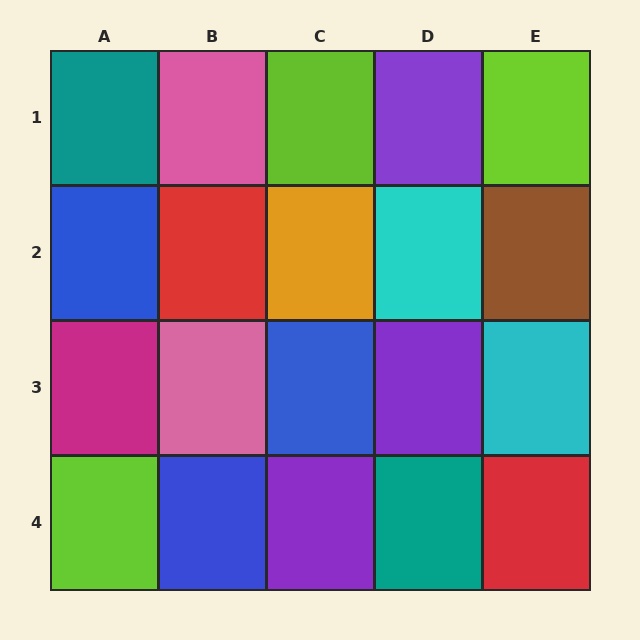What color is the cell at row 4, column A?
Lime.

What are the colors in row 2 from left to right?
Blue, red, orange, cyan, brown.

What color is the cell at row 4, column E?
Red.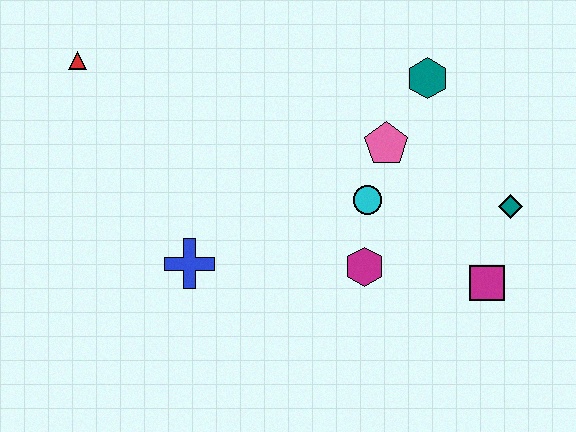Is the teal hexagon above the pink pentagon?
Yes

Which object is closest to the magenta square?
The teal diamond is closest to the magenta square.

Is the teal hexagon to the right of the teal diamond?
No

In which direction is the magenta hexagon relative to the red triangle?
The magenta hexagon is to the right of the red triangle.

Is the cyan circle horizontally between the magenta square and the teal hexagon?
No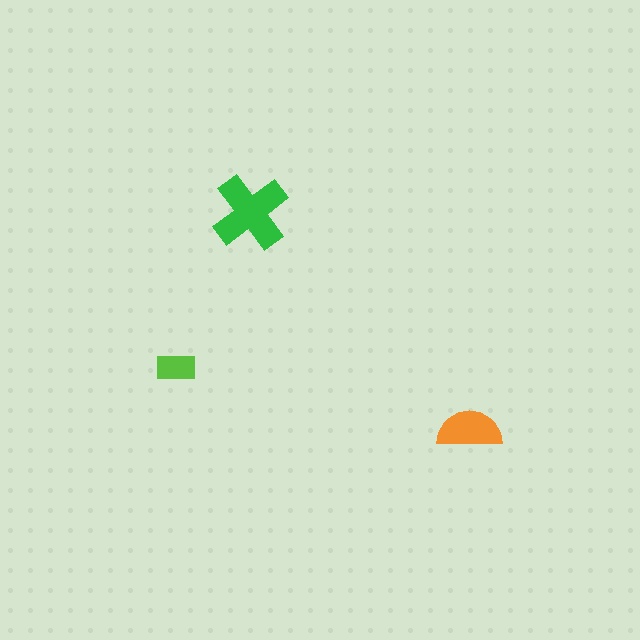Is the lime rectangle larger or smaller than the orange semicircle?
Smaller.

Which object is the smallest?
The lime rectangle.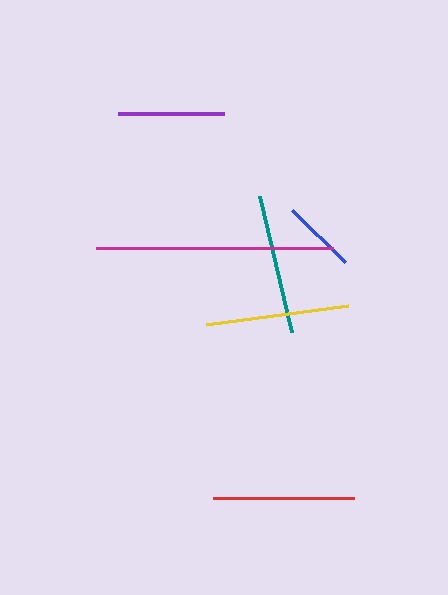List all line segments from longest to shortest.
From longest to shortest: magenta, yellow, red, teal, purple, blue.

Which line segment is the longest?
The magenta line is the longest at approximately 237 pixels.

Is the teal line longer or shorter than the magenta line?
The magenta line is longer than the teal line.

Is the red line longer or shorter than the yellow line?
The yellow line is longer than the red line.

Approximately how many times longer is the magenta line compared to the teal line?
The magenta line is approximately 1.7 times the length of the teal line.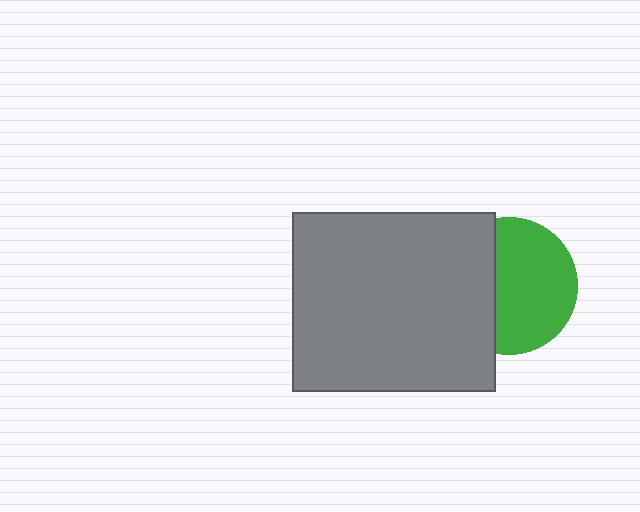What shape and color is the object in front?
The object in front is a gray rectangle.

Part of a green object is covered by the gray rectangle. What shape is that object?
It is a circle.